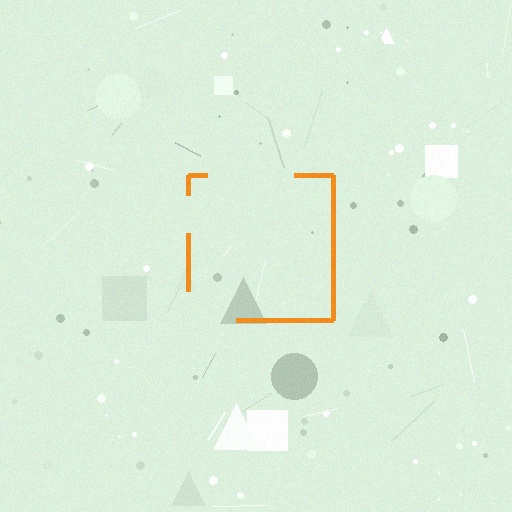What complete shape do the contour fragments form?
The contour fragments form a square.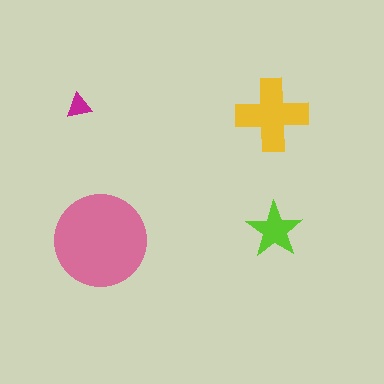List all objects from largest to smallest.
The pink circle, the yellow cross, the lime star, the magenta triangle.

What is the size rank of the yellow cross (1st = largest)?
2nd.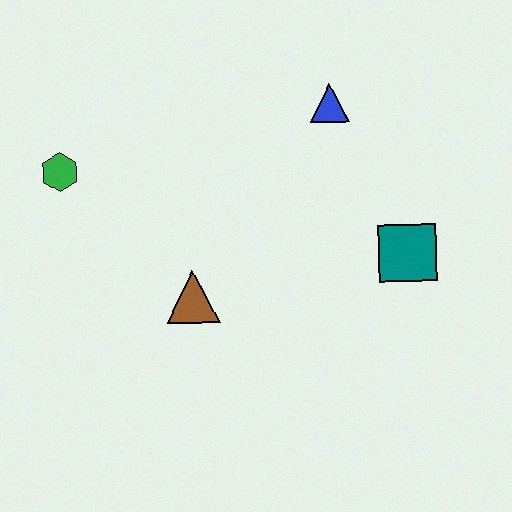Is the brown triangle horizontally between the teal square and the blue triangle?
No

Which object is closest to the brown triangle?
The green hexagon is closest to the brown triangle.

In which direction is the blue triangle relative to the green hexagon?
The blue triangle is to the right of the green hexagon.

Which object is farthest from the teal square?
The green hexagon is farthest from the teal square.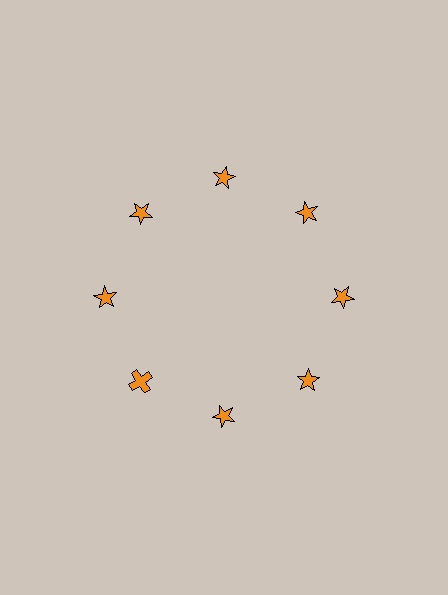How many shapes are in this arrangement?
There are 8 shapes arranged in a ring pattern.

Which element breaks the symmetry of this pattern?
The orange cross at roughly the 8 o'clock position breaks the symmetry. All other shapes are orange stars.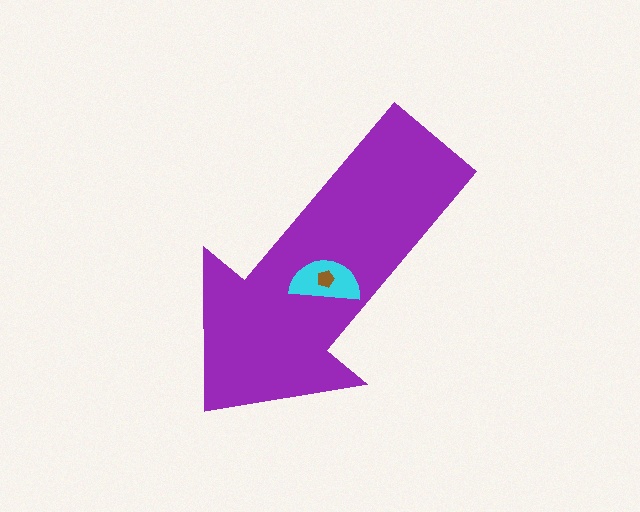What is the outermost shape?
The purple arrow.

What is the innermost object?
The brown pentagon.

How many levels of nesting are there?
3.